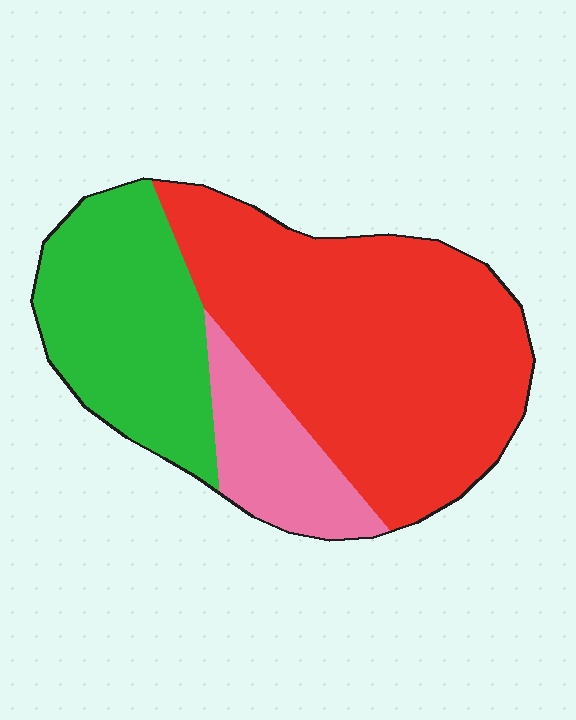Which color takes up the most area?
Red, at roughly 55%.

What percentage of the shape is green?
Green covers about 30% of the shape.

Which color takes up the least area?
Pink, at roughly 15%.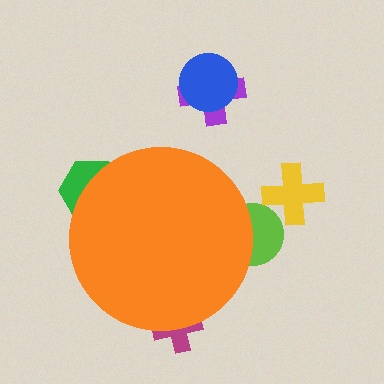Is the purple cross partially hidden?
No, the purple cross is fully visible.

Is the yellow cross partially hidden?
No, the yellow cross is fully visible.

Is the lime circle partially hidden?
Yes, the lime circle is partially hidden behind the orange circle.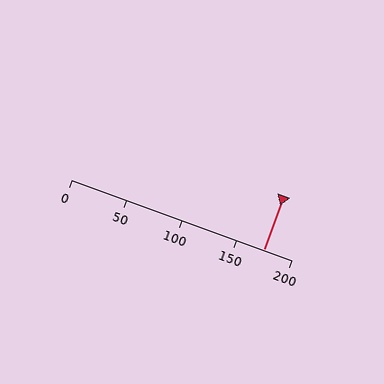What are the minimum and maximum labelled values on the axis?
The axis runs from 0 to 200.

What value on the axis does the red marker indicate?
The marker indicates approximately 175.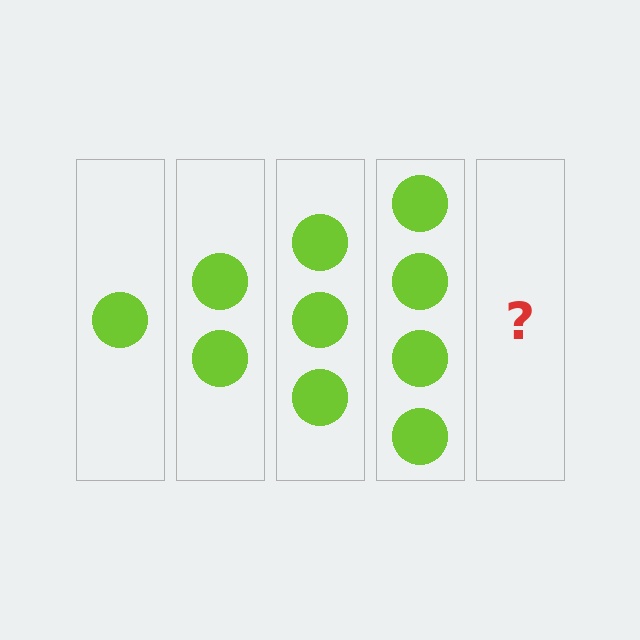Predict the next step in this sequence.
The next step is 5 circles.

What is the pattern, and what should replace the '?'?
The pattern is that each step adds one more circle. The '?' should be 5 circles.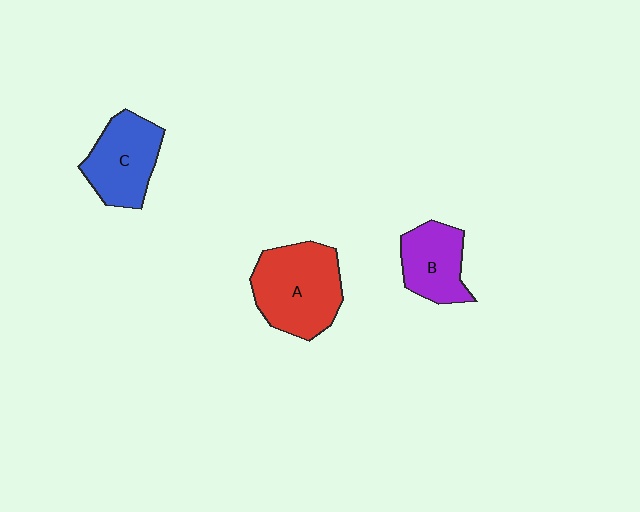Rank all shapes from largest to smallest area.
From largest to smallest: A (red), C (blue), B (purple).